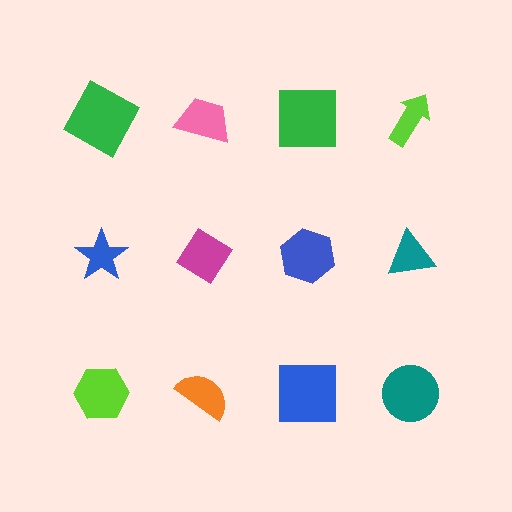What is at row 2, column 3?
A blue hexagon.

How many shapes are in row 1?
4 shapes.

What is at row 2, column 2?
A magenta diamond.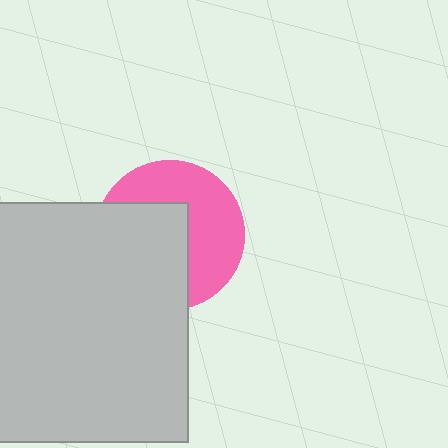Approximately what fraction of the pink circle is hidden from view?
Roughly 51% of the pink circle is hidden behind the light gray square.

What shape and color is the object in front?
The object in front is a light gray square.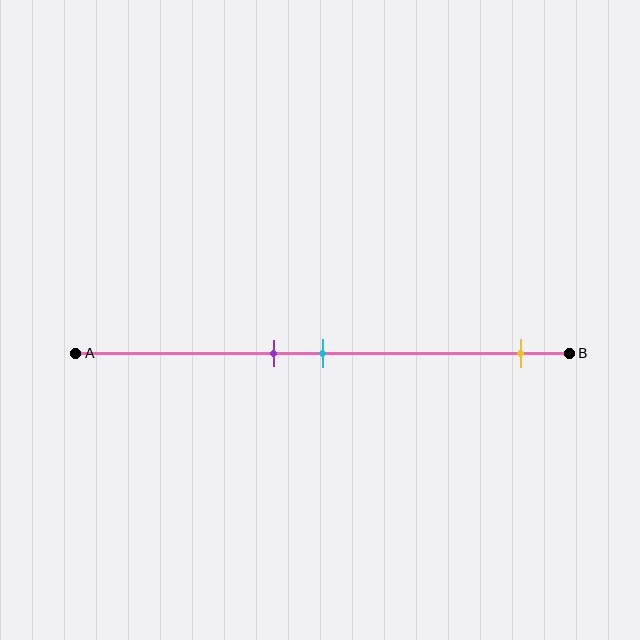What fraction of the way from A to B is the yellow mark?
The yellow mark is approximately 90% (0.9) of the way from A to B.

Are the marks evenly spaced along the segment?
No, the marks are not evenly spaced.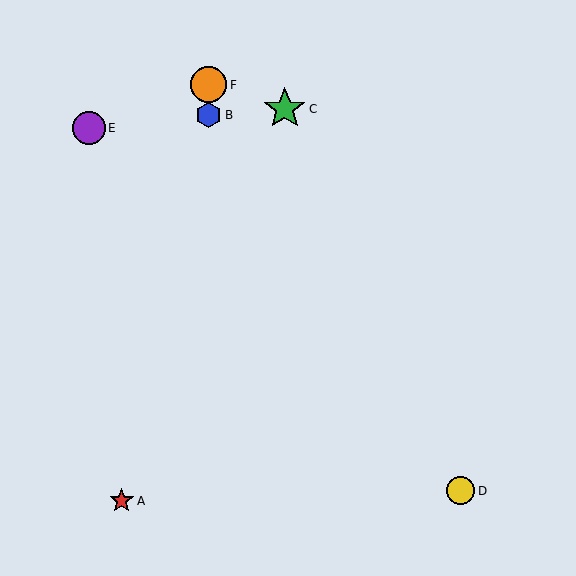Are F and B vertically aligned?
Yes, both are at x≈209.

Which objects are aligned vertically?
Objects B, F are aligned vertically.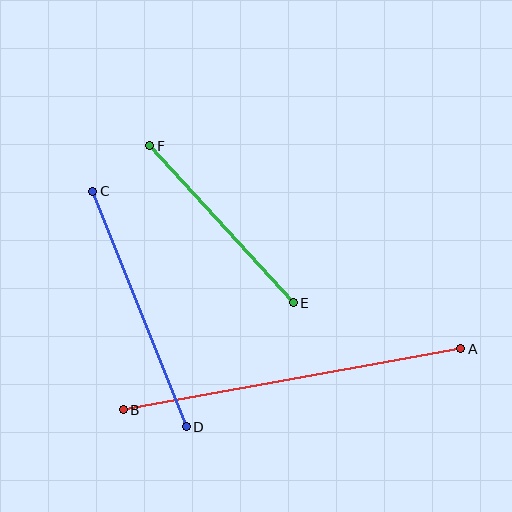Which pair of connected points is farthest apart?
Points A and B are farthest apart.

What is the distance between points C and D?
The distance is approximately 253 pixels.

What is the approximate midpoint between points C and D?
The midpoint is at approximately (140, 309) pixels.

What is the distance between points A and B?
The distance is approximately 343 pixels.